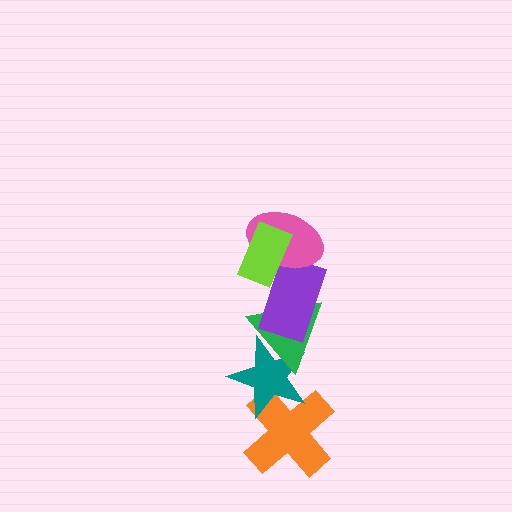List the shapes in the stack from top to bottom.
From top to bottom: the lime rectangle, the pink ellipse, the purple rectangle, the green triangle, the teal star, the orange cross.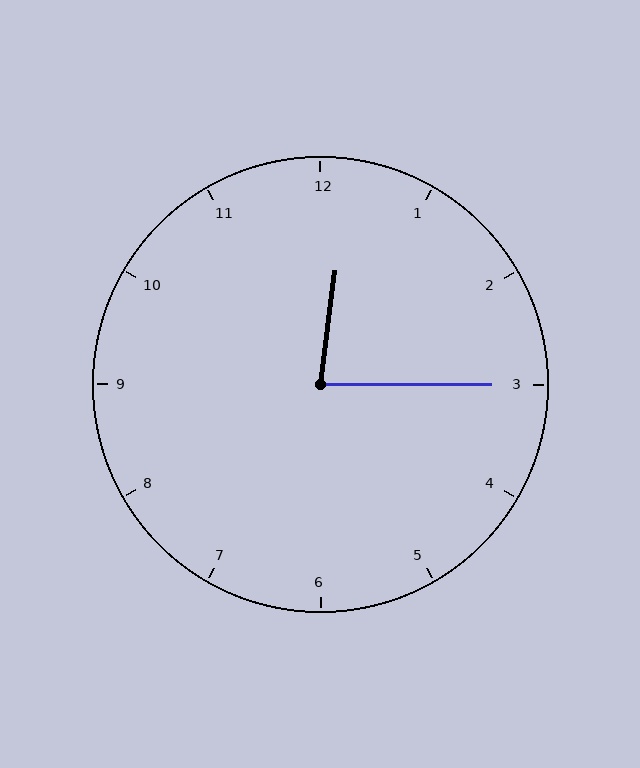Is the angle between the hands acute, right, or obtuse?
It is acute.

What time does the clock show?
12:15.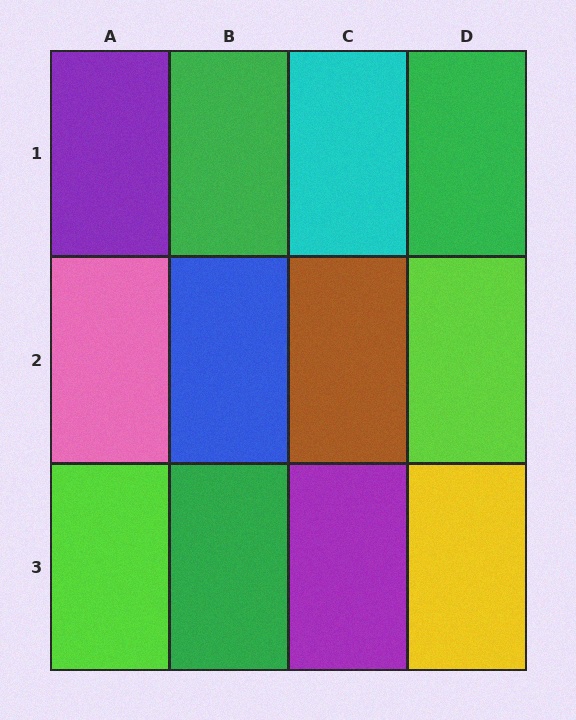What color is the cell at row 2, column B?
Blue.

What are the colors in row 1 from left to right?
Purple, green, cyan, green.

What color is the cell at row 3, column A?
Lime.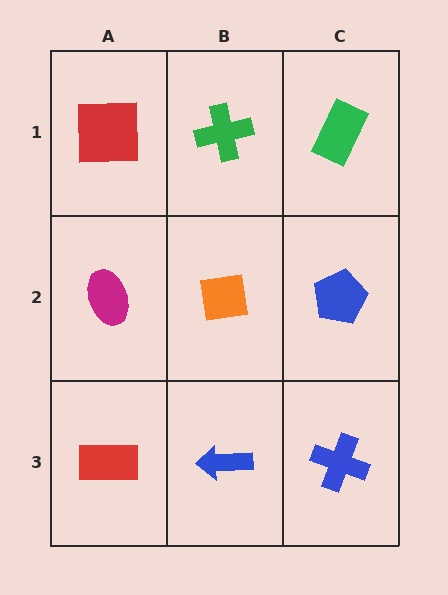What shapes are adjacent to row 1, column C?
A blue pentagon (row 2, column C), a green cross (row 1, column B).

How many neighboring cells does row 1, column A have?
2.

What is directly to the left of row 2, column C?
An orange square.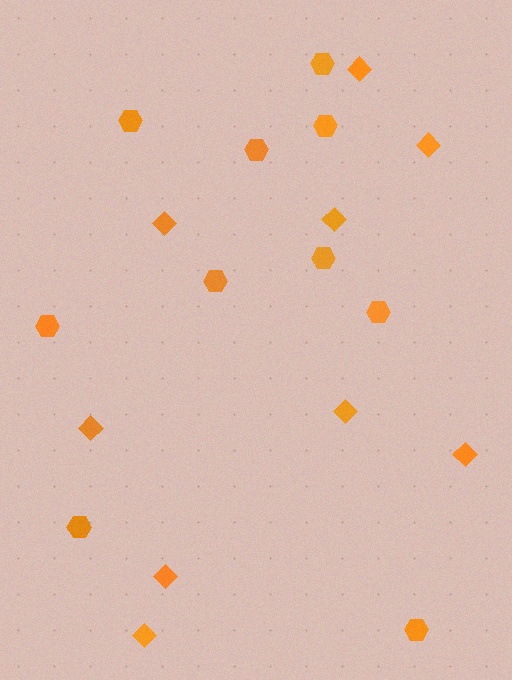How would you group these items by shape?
There are 2 groups: one group of diamonds (9) and one group of hexagons (10).